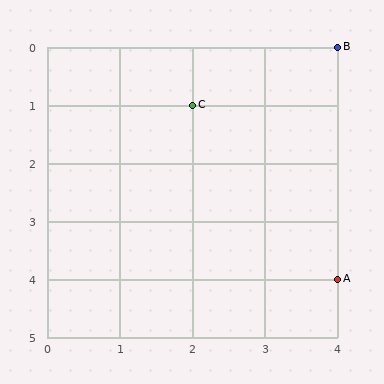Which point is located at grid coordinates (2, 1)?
Point C is at (2, 1).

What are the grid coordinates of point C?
Point C is at grid coordinates (2, 1).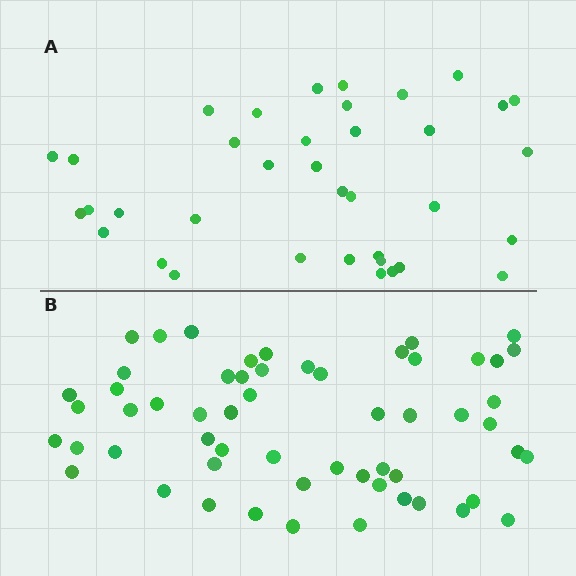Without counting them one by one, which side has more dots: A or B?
Region B (the bottom region) has more dots.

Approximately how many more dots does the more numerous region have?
Region B has approximately 20 more dots than region A.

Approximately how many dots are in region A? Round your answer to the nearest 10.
About 40 dots. (The exact count is 37, which rounds to 40.)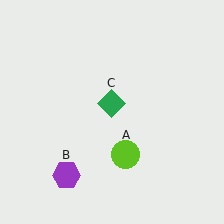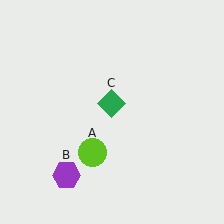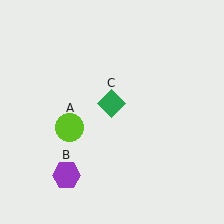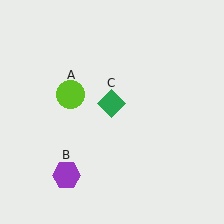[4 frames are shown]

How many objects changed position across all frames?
1 object changed position: lime circle (object A).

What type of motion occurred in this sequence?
The lime circle (object A) rotated clockwise around the center of the scene.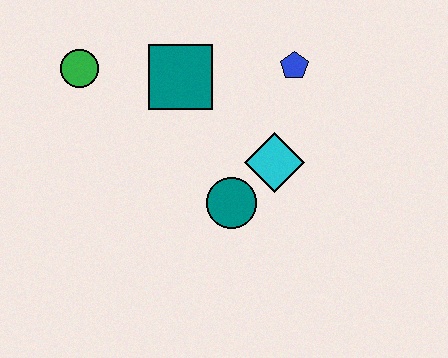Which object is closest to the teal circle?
The cyan diamond is closest to the teal circle.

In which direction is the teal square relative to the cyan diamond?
The teal square is to the left of the cyan diamond.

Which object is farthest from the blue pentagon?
The green circle is farthest from the blue pentagon.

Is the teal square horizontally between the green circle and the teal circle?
Yes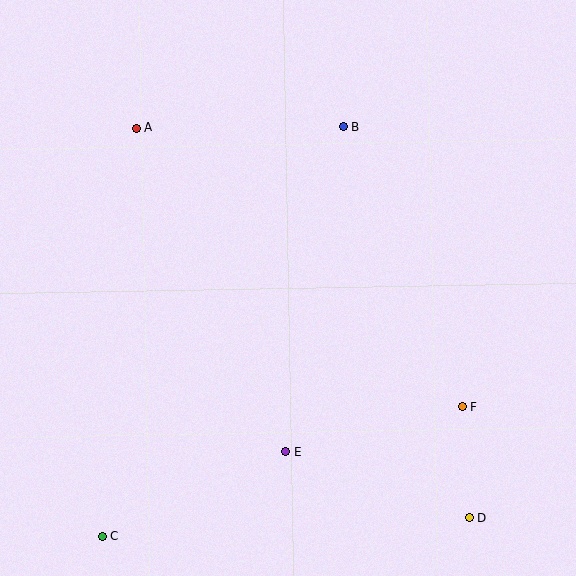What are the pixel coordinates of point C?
Point C is at (103, 536).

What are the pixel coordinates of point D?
Point D is at (469, 518).